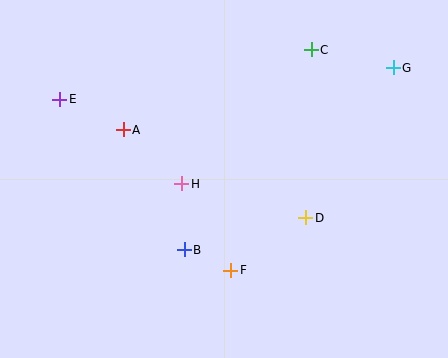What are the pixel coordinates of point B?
Point B is at (184, 250).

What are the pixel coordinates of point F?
Point F is at (231, 270).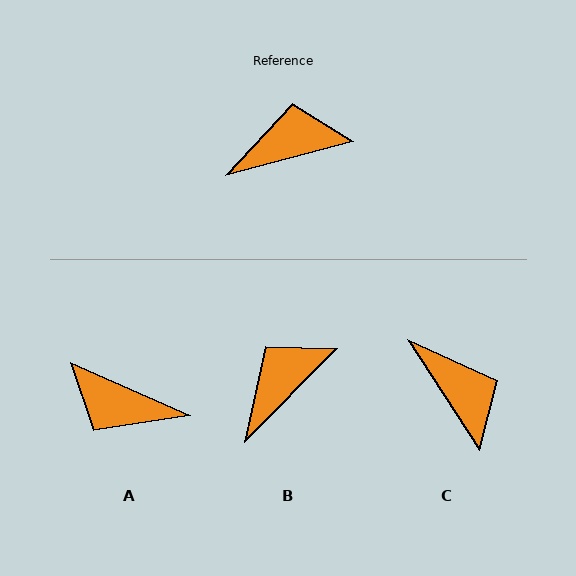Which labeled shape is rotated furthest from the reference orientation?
A, about 141 degrees away.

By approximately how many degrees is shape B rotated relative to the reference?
Approximately 31 degrees counter-clockwise.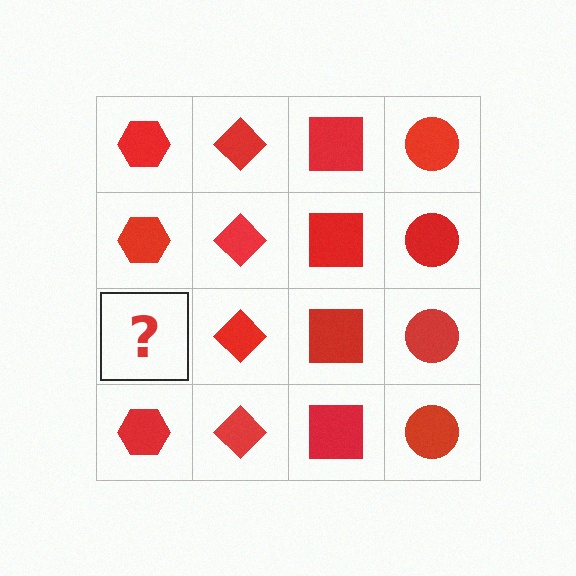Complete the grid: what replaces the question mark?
The question mark should be replaced with a red hexagon.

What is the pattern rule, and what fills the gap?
The rule is that each column has a consistent shape. The gap should be filled with a red hexagon.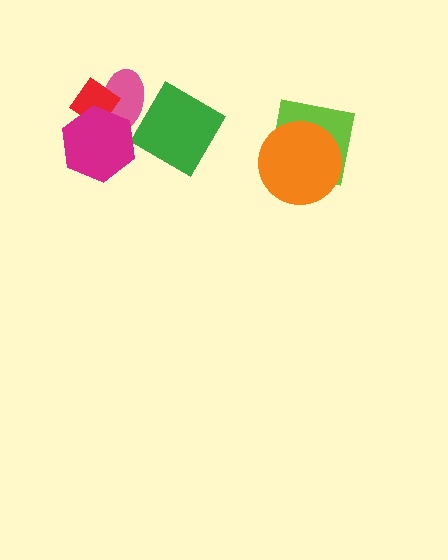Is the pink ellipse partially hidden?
Yes, it is partially covered by another shape.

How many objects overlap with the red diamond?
2 objects overlap with the red diamond.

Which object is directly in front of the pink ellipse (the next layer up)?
The red diamond is directly in front of the pink ellipse.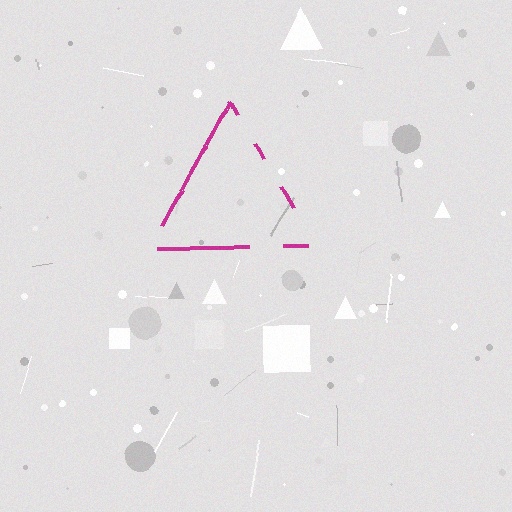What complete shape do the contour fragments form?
The contour fragments form a triangle.